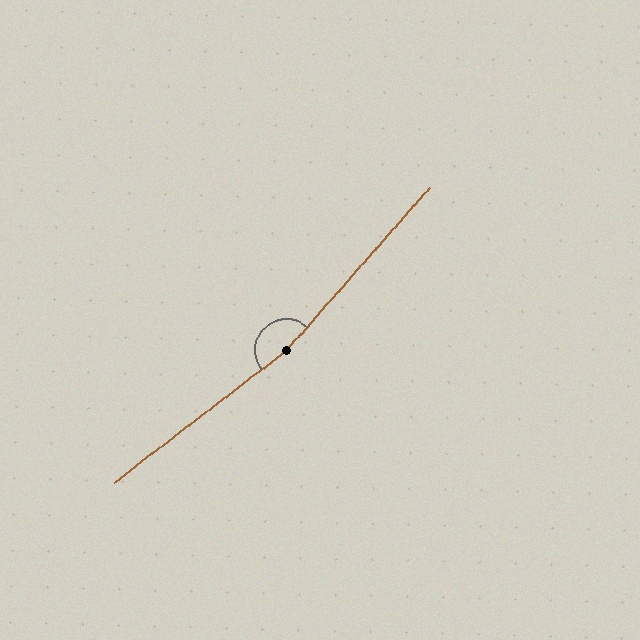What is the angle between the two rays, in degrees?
Approximately 169 degrees.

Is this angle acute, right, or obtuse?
It is obtuse.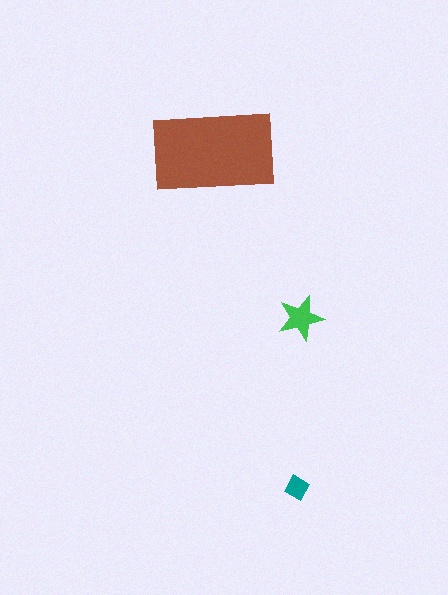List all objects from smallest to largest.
The teal diamond, the green star, the brown rectangle.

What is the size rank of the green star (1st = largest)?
2nd.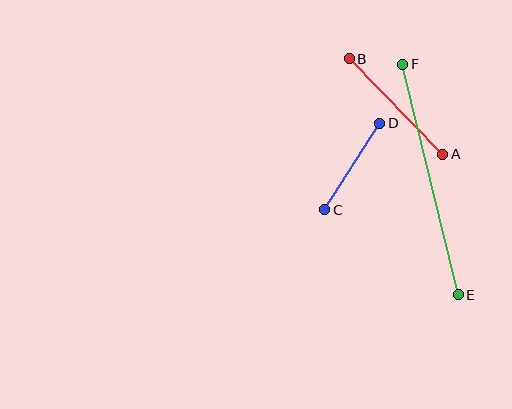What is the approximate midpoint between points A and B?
The midpoint is at approximately (396, 107) pixels.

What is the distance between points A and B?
The distance is approximately 134 pixels.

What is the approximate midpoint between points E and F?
The midpoint is at approximately (431, 180) pixels.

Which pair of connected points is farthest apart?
Points E and F are farthest apart.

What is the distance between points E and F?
The distance is approximately 237 pixels.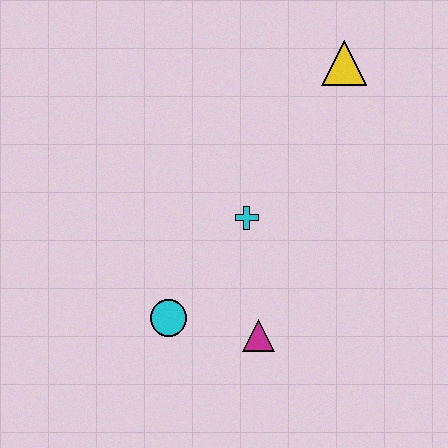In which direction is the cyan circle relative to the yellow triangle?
The cyan circle is below the yellow triangle.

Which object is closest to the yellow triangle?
The cyan cross is closest to the yellow triangle.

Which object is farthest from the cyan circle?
The yellow triangle is farthest from the cyan circle.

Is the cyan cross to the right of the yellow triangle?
No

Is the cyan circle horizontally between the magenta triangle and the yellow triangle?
No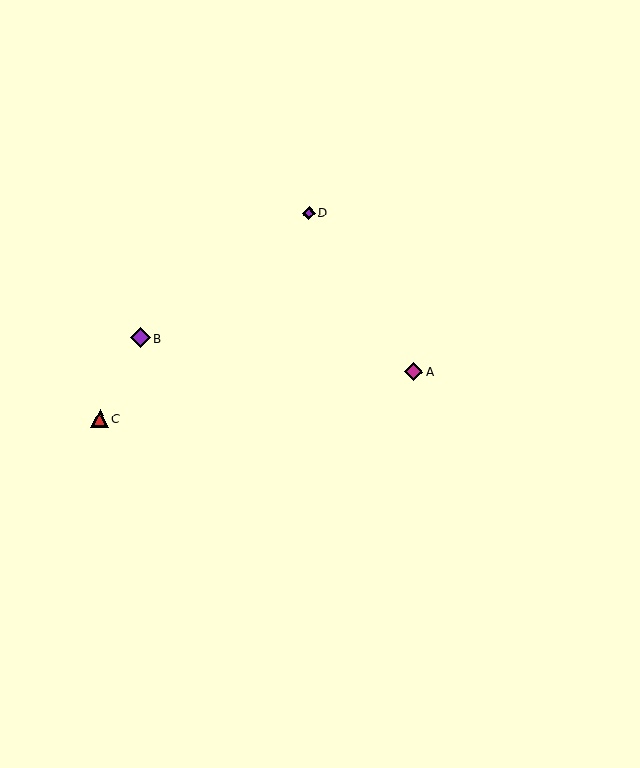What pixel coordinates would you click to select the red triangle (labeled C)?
Click at (100, 418) to select the red triangle C.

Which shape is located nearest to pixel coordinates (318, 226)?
The purple diamond (labeled D) at (309, 213) is nearest to that location.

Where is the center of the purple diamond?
The center of the purple diamond is at (309, 213).